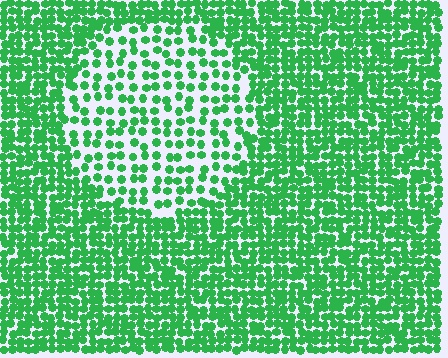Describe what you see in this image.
The image contains small green elements arranged at two different densities. A circle-shaped region is visible where the elements are less densely packed than the surrounding area.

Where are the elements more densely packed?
The elements are more densely packed outside the circle boundary.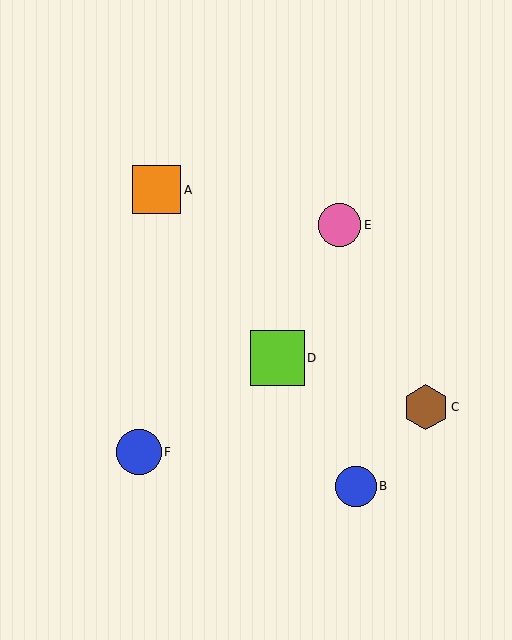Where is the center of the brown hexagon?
The center of the brown hexagon is at (426, 407).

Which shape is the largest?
The lime square (labeled D) is the largest.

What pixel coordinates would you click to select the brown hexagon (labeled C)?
Click at (426, 407) to select the brown hexagon C.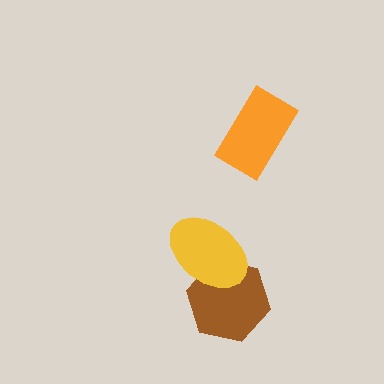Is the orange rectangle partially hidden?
No, no other shape covers it.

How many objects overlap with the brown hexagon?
1 object overlaps with the brown hexagon.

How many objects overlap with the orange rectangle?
0 objects overlap with the orange rectangle.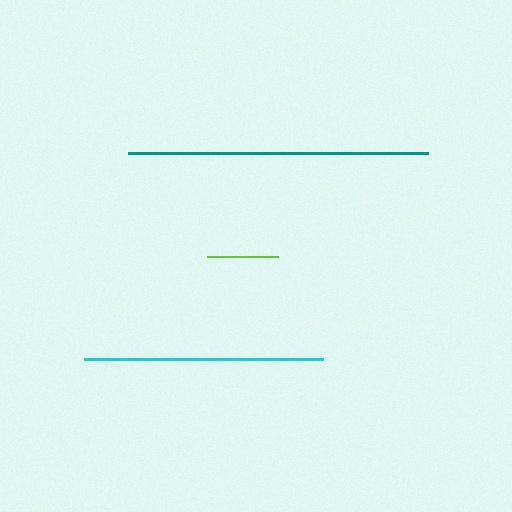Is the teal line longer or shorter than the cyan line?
The teal line is longer than the cyan line.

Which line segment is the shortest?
The lime line is the shortest at approximately 71 pixels.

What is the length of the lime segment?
The lime segment is approximately 71 pixels long.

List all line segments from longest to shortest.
From longest to shortest: teal, cyan, lime.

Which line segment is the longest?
The teal line is the longest at approximately 300 pixels.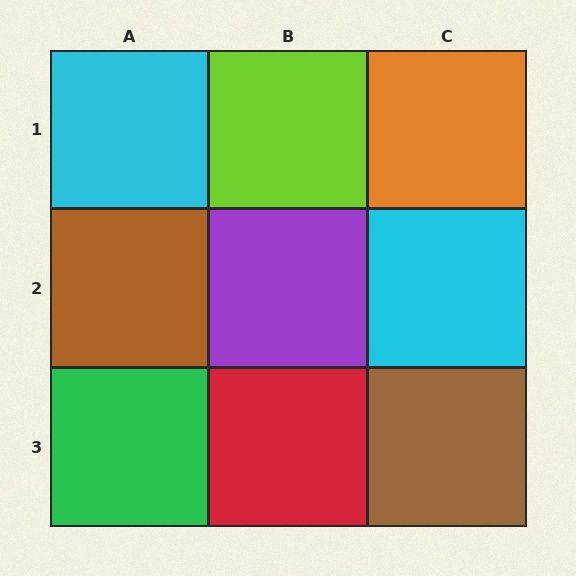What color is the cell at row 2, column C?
Cyan.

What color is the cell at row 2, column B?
Purple.